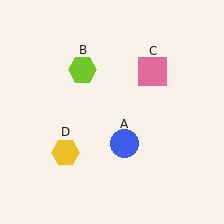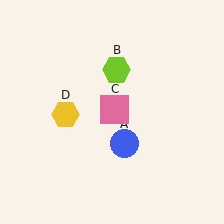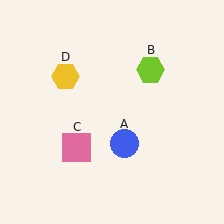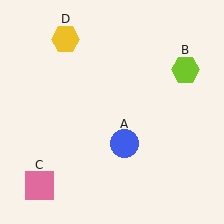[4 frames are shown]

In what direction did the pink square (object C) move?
The pink square (object C) moved down and to the left.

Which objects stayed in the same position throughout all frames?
Blue circle (object A) remained stationary.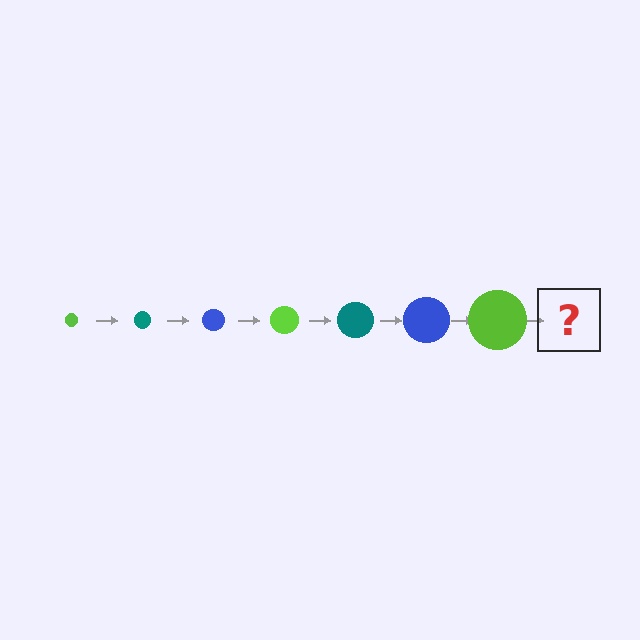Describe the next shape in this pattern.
It should be a teal circle, larger than the previous one.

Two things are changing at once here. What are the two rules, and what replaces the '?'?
The two rules are that the circle grows larger each step and the color cycles through lime, teal, and blue. The '?' should be a teal circle, larger than the previous one.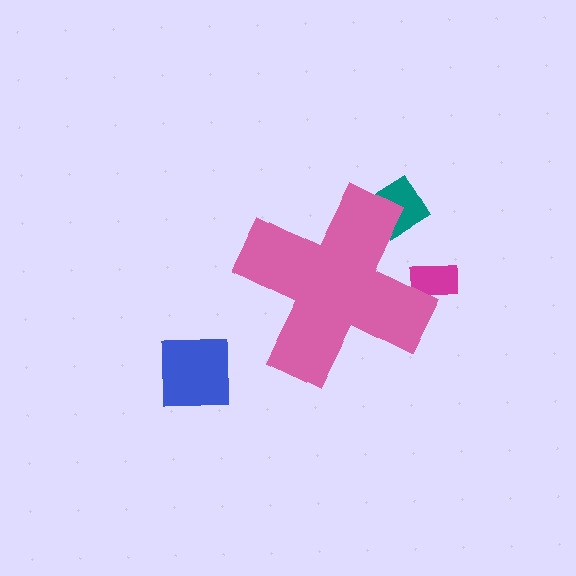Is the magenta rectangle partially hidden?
Yes, the magenta rectangle is partially hidden behind the pink cross.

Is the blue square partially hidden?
No, the blue square is fully visible.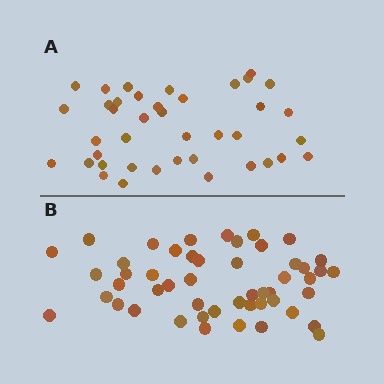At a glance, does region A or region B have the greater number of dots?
Region B (the bottom region) has more dots.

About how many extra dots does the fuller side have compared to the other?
Region B has roughly 10 or so more dots than region A.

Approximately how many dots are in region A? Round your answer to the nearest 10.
About 40 dots.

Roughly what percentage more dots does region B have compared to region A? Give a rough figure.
About 25% more.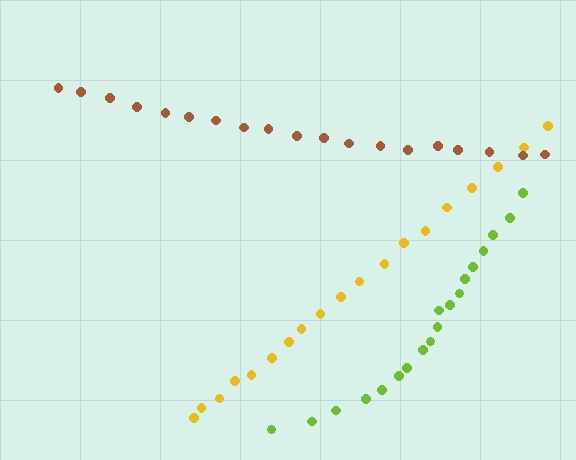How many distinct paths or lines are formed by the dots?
There are 3 distinct paths.